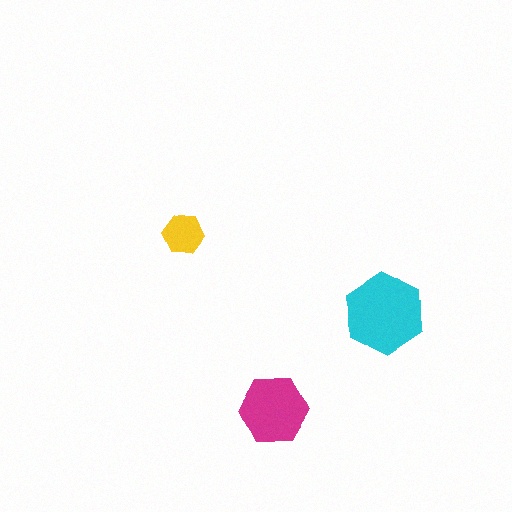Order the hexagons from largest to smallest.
the cyan one, the magenta one, the yellow one.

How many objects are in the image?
There are 3 objects in the image.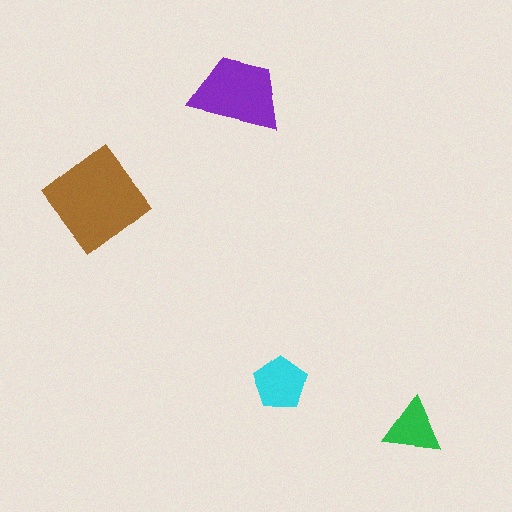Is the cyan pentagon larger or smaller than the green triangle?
Larger.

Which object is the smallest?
The green triangle.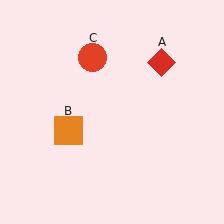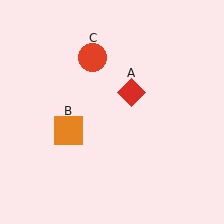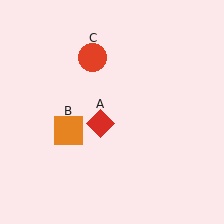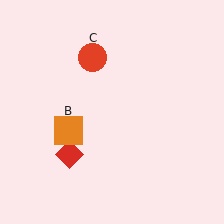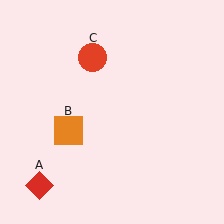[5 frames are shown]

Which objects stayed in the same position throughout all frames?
Orange square (object B) and red circle (object C) remained stationary.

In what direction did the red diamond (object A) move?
The red diamond (object A) moved down and to the left.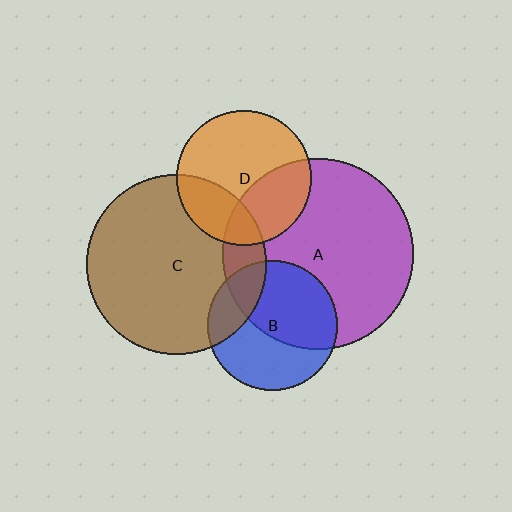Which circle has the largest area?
Circle A (purple).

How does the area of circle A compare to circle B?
Approximately 2.2 times.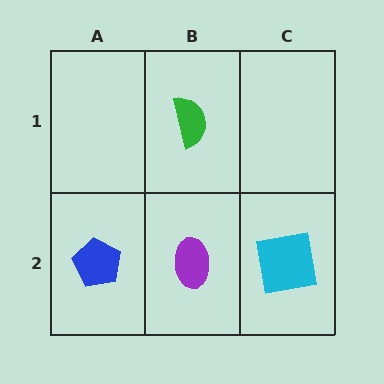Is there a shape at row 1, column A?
No, that cell is empty.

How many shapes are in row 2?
3 shapes.